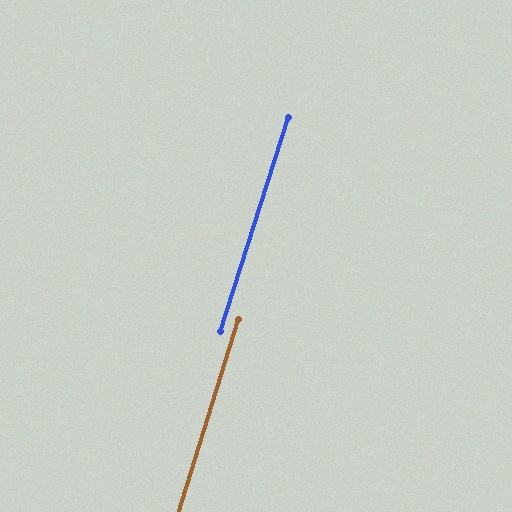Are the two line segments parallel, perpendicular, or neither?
Parallel — their directions differ by only 0.2°.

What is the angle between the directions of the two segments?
Approximately 0 degrees.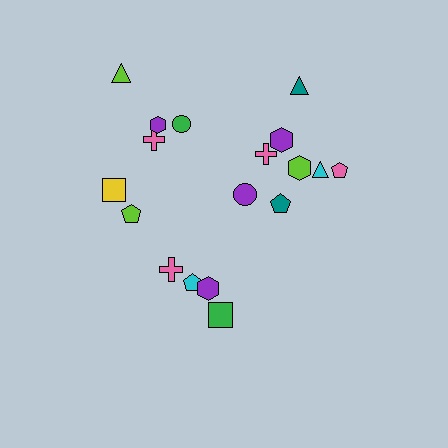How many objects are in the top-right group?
There are 8 objects.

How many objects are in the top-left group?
There are 6 objects.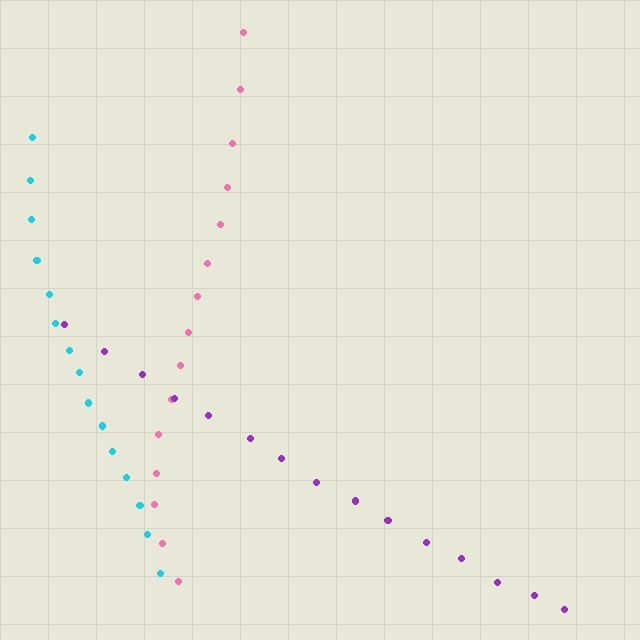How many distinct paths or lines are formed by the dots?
There are 3 distinct paths.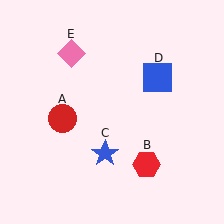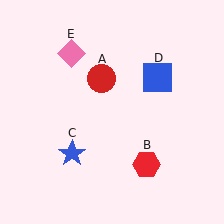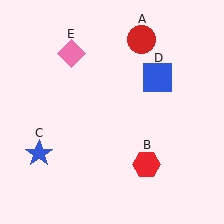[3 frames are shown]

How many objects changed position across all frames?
2 objects changed position: red circle (object A), blue star (object C).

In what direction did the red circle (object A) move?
The red circle (object A) moved up and to the right.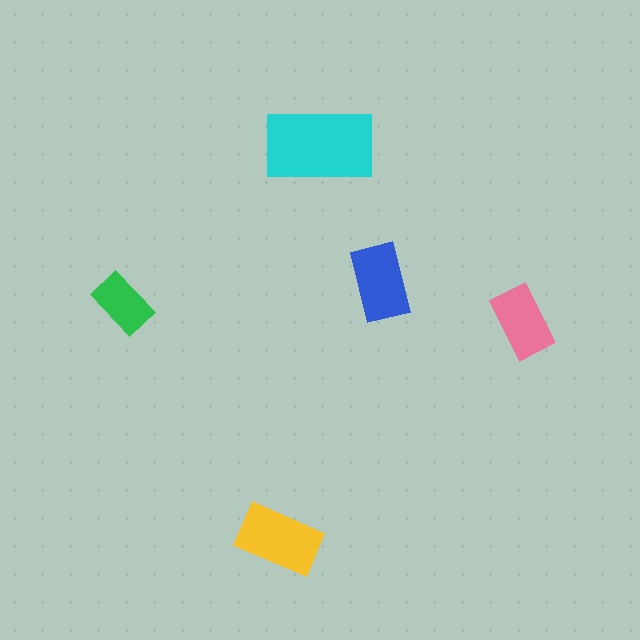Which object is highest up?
The cyan rectangle is topmost.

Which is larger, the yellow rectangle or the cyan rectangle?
The cyan one.